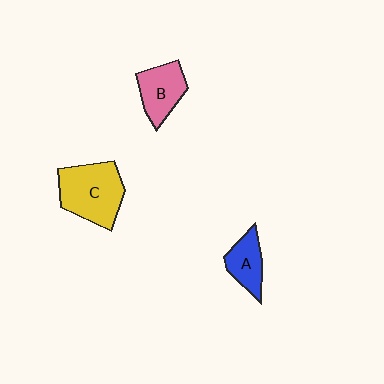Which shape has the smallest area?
Shape A (blue).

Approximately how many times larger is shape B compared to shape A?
Approximately 1.2 times.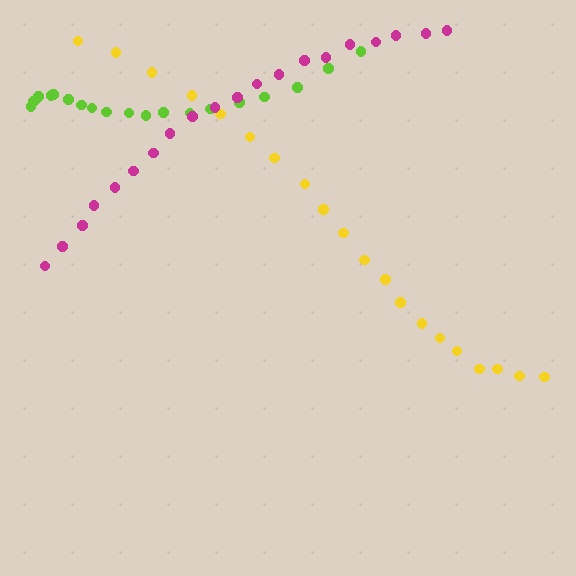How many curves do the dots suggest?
There are 3 distinct paths.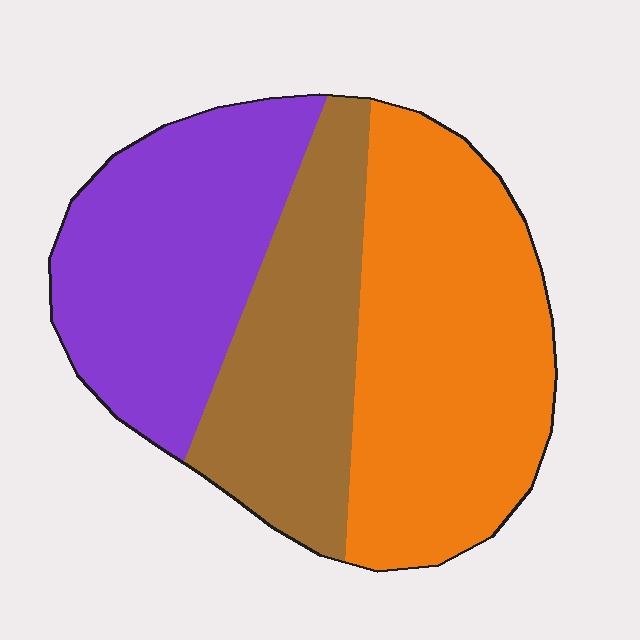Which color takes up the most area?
Orange, at roughly 40%.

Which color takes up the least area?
Brown, at roughly 25%.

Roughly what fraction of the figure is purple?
Purple covers roughly 30% of the figure.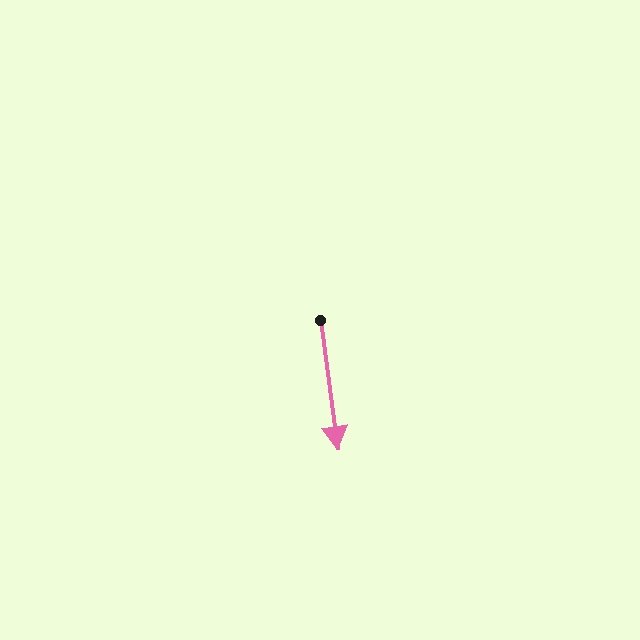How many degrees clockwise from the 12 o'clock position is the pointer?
Approximately 172 degrees.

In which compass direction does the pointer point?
South.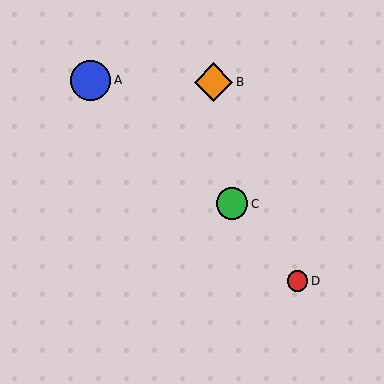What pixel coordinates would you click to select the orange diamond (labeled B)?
Click at (213, 82) to select the orange diamond B.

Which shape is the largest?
The blue circle (labeled A) is the largest.